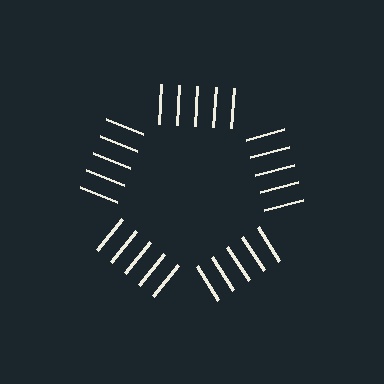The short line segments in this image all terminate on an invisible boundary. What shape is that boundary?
An illusory pentagon — the line segments terminate on its edges but no continuous stroke is drawn.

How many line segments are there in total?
25 — 5 along each of the 5 edges.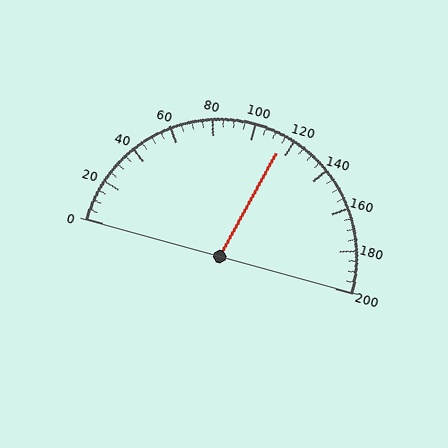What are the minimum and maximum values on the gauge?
The gauge ranges from 0 to 200.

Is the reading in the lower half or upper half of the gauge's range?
The reading is in the upper half of the range (0 to 200).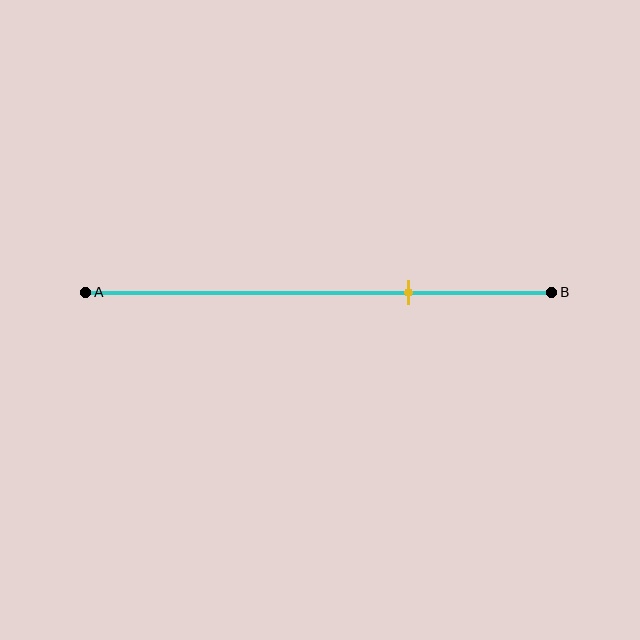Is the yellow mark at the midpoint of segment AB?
No, the mark is at about 70% from A, not at the 50% midpoint.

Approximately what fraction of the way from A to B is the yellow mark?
The yellow mark is approximately 70% of the way from A to B.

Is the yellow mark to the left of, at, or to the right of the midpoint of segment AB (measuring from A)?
The yellow mark is to the right of the midpoint of segment AB.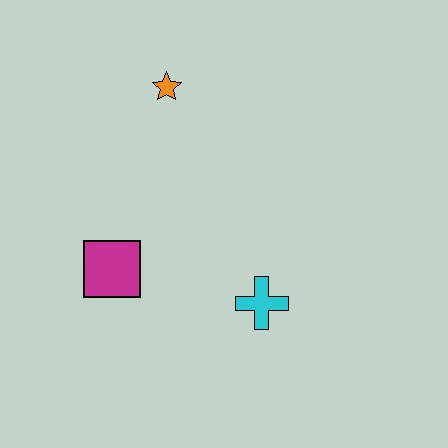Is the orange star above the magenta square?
Yes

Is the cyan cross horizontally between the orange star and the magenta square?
No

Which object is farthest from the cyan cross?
The orange star is farthest from the cyan cross.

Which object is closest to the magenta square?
The cyan cross is closest to the magenta square.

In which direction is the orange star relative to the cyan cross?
The orange star is above the cyan cross.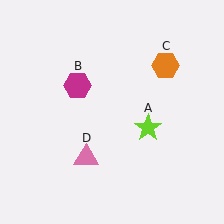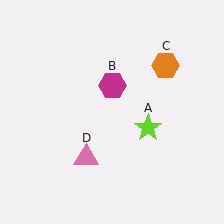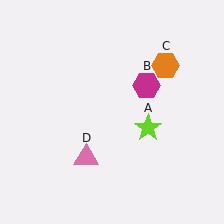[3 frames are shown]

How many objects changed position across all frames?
1 object changed position: magenta hexagon (object B).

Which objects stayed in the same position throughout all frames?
Lime star (object A) and orange hexagon (object C) and pink triangle (object D) remained stationary.